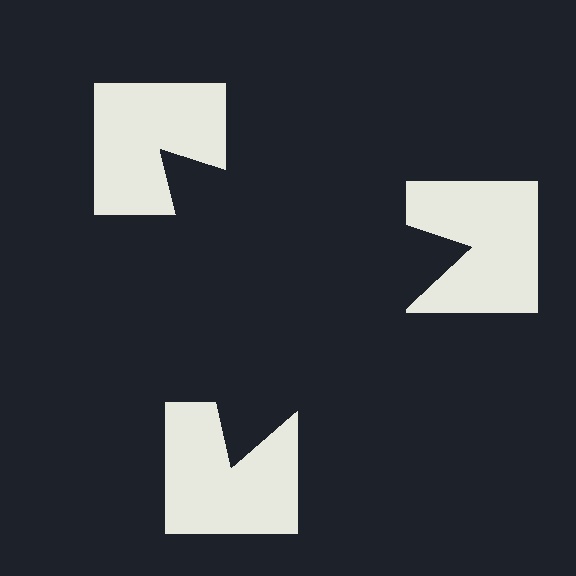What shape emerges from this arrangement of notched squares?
An illusory triangle — its edges are inferred from the aligned wedge cuts in the notched squares, not physically drawn.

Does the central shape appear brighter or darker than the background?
It typically appears slightly darker than the background, even though no actual brightness change is drawn.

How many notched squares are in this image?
There are 3 — one at each vertex of the illusory triangle.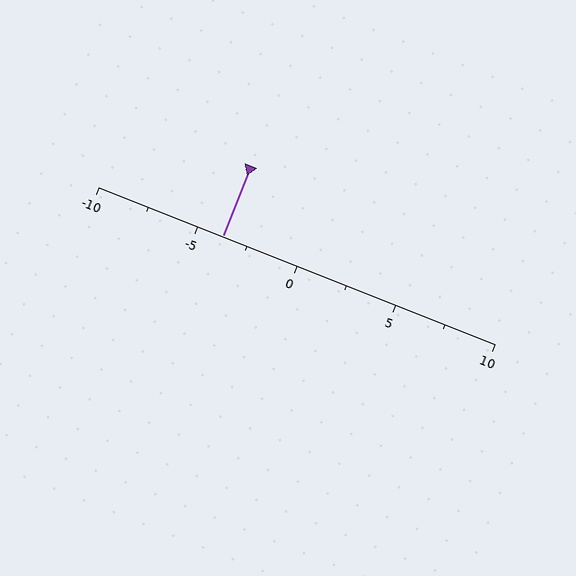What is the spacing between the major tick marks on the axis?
The major ticks are spaced 5 apart.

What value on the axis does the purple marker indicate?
The marker indicates approximately -3.8.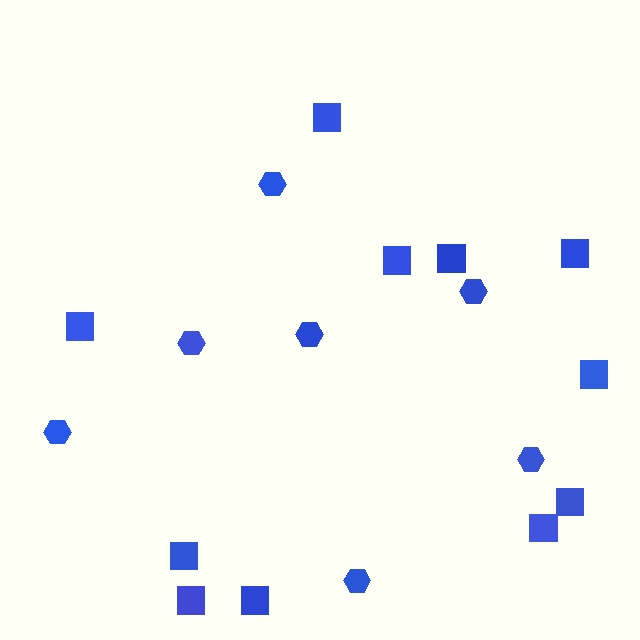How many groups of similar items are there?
There are 2 groups: one group of squares (11) and one group of hexagons (7).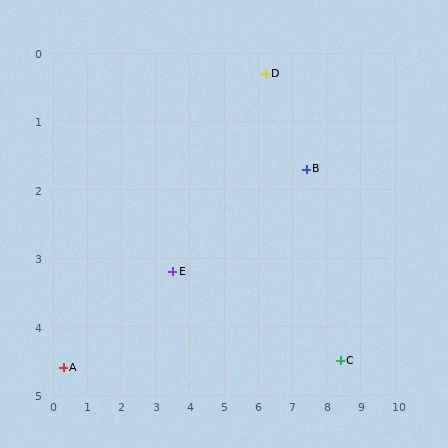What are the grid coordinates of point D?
Point D is at approximately (6.2, 0.3).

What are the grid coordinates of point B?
Point B is at approximately (7.4, 1.7).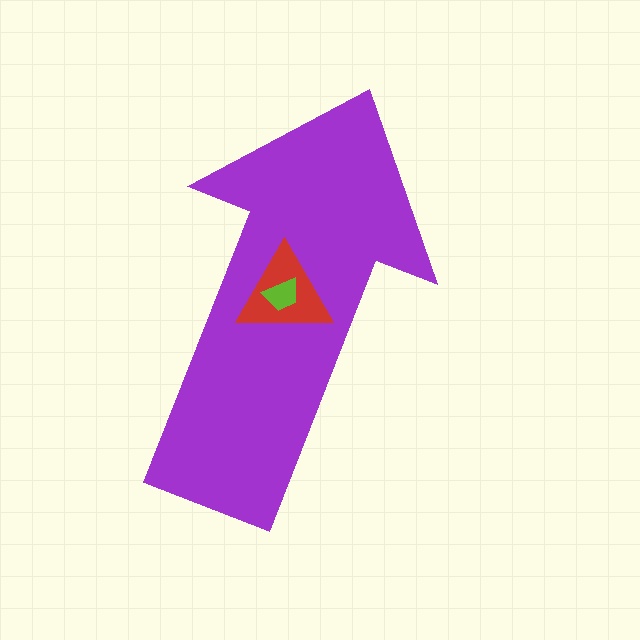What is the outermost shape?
The purple arrow.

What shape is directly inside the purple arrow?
The red triangle.